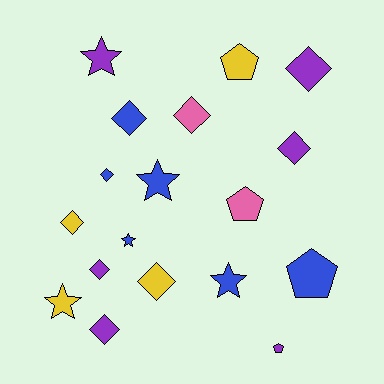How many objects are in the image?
There are 18 objects.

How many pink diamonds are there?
There is 1 pink diamond.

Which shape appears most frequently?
Diamond, with 9 objects.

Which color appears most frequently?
Purple, with 6 objects.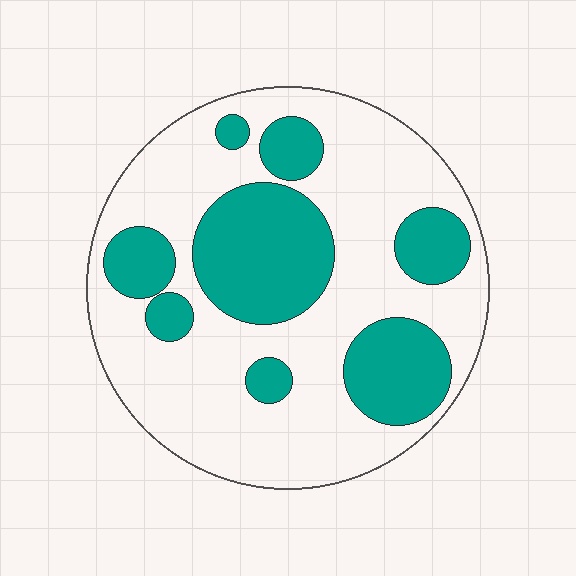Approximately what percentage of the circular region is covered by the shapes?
Approximately 35%.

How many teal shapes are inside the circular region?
8.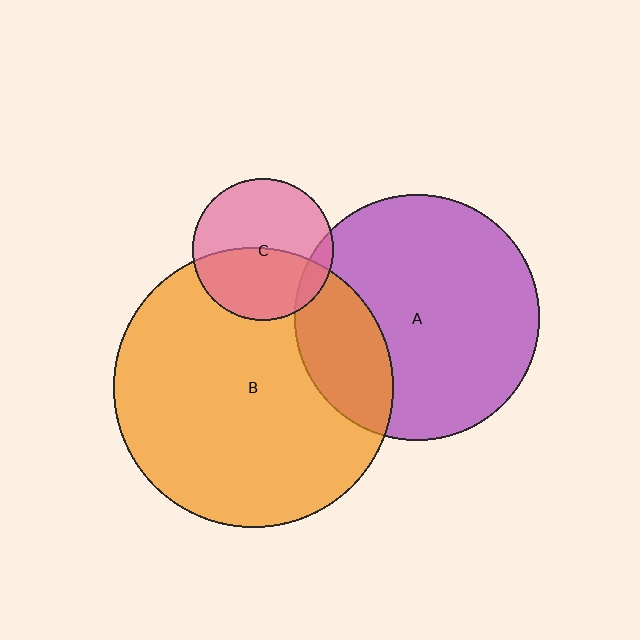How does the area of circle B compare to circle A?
Approximately 1.3 times.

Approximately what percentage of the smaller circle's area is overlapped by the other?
Approximately 10%.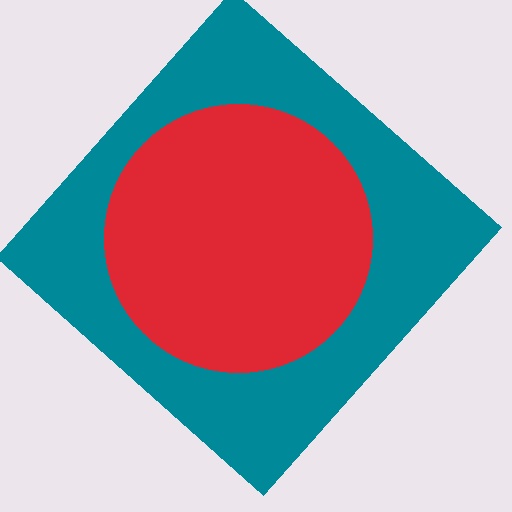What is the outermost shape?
The teal diamond.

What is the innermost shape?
The red circle.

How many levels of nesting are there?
2.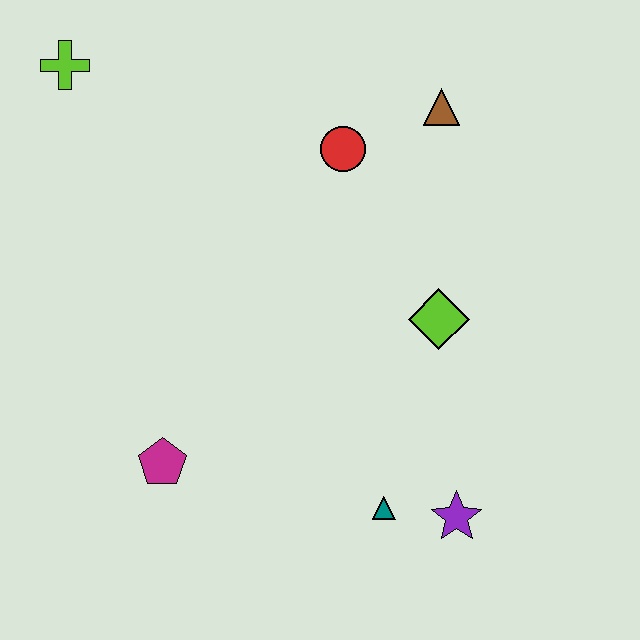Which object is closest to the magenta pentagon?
The teal triangle is closest to the magenta pentagon.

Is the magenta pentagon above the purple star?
Yes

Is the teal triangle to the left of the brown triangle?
Yes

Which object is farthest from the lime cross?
The purple star is farthest from the lime cross.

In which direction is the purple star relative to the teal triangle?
The purple star is to the right of the teal triangle.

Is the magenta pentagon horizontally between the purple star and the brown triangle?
No